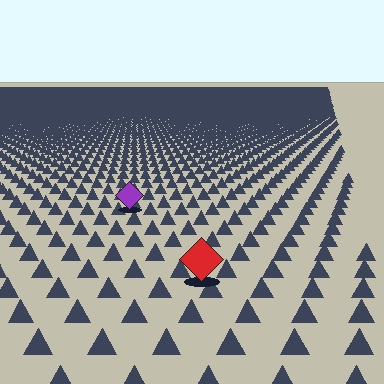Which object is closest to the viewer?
The red diamond is closest. The texture marks near it are larger and more spread out.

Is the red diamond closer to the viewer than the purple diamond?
Yes. The red diamond is closer — you can tell from the texture gradient: the ground texture is coarser near it.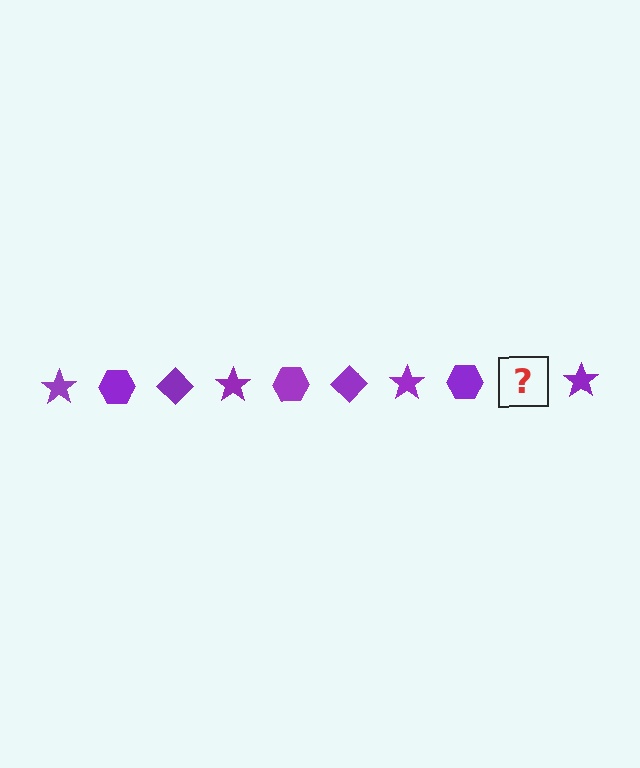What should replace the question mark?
The question mark should be replaced with a purple diamond.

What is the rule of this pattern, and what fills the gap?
The rule is that the pattern cycles through star, hexagon, diamond shapes in purple. The gap should be filled with a purple diamond.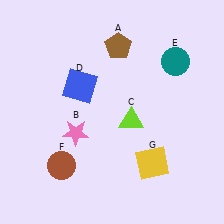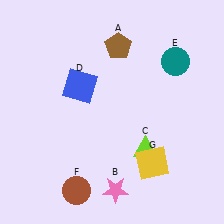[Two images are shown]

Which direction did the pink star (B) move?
The pink star (B) moved down.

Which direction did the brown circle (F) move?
The brown circle (F) moved down.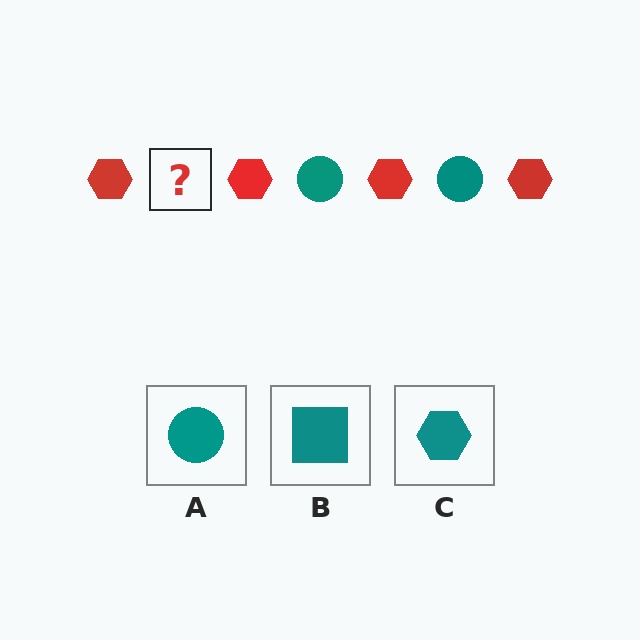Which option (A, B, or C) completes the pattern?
A.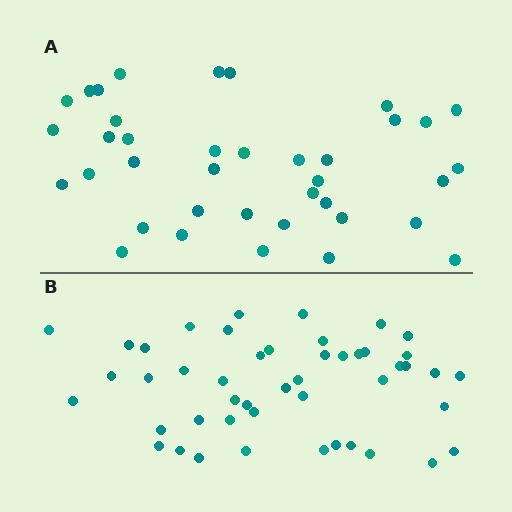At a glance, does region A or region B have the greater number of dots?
Region B (the bottom region) has more dots.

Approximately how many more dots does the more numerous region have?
Region B has roughly 8 or so more dots than region A.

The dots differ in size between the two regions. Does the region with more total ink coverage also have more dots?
No. Region A has more total ink coverage because its dots are larger, but region B actually contains more individual dots. Total area can be misleading — the number of items is what matters here.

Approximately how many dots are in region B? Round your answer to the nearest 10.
About 50 dots. (The exact count is 47, which rounds to 50.)